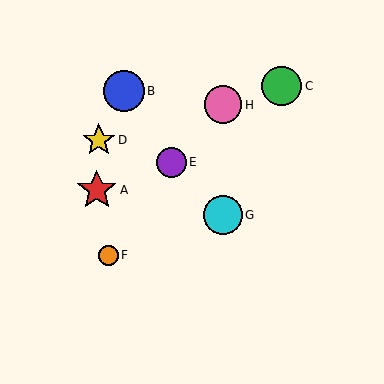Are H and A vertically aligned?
No, H is at x≈223 and A is at x≈97.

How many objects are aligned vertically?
2 objects (G, H) are aligned vertically.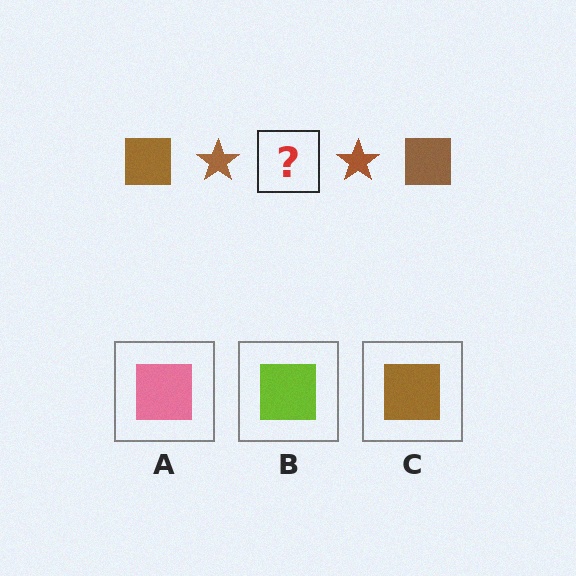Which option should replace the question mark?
Option C.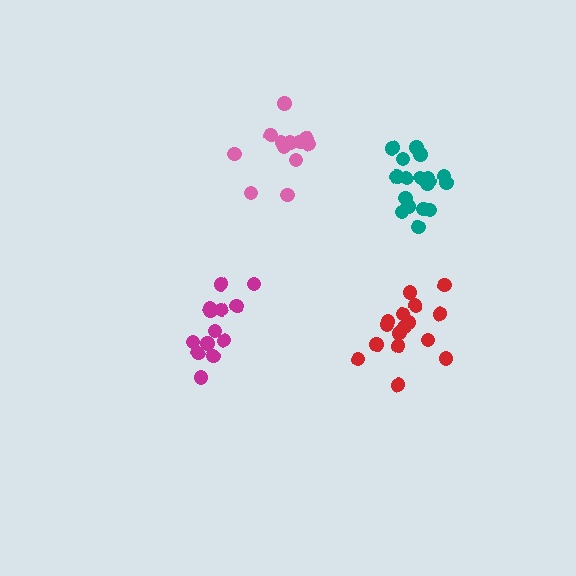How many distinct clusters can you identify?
There are 4 distinct clusters.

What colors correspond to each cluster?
The clusters are colored: magenta, red, pink, teal.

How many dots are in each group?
Group 1: 13 dots, Group 2: 16 dots, Group 3: 12 dots, Group 4: 18 dots (59 total).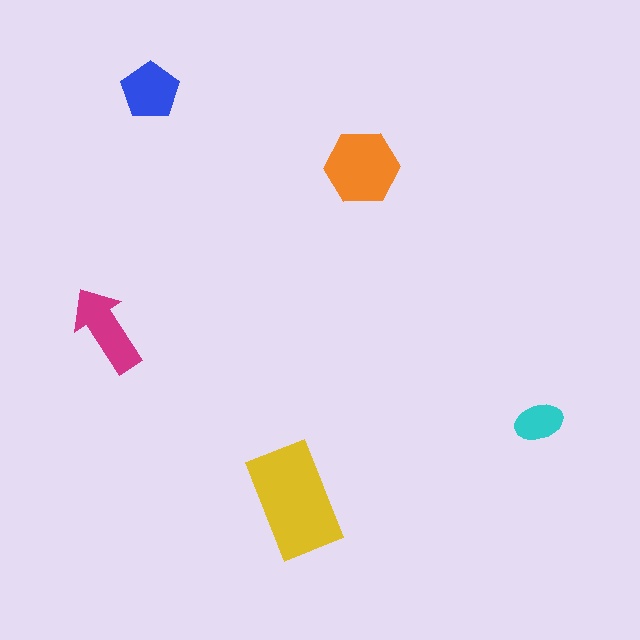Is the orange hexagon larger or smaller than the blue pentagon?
Larger.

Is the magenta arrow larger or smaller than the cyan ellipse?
Larger.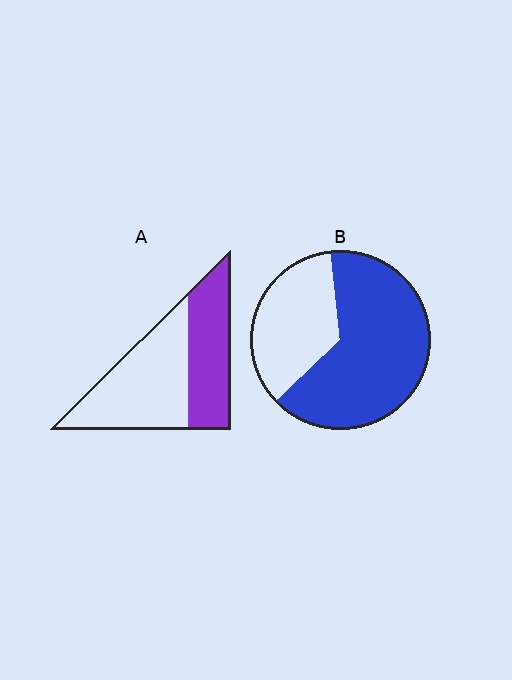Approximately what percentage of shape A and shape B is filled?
A is approximately 40% and B is approximately 65%.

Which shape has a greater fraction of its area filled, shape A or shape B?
Shape B.